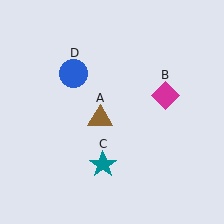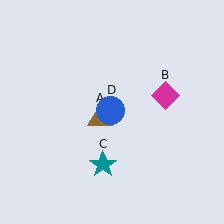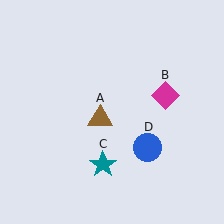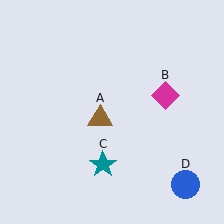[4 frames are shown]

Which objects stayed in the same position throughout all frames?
Brown triangle (object A) and magenta diamond (object B) and teal star (object C) remained stationary.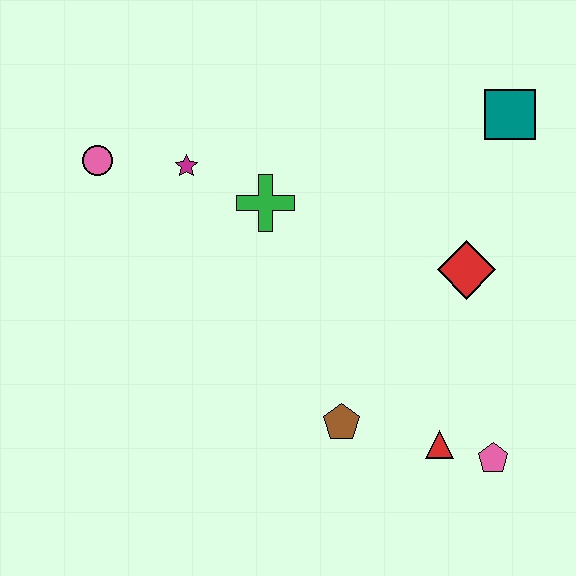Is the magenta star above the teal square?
No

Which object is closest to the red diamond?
The teal square is closest to the red diamond.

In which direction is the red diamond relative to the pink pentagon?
The red diamond is above the pink pentagon.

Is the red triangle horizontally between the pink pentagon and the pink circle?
Yes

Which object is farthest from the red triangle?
The pink circle is farthest from the red triangle.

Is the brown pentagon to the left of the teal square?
Yes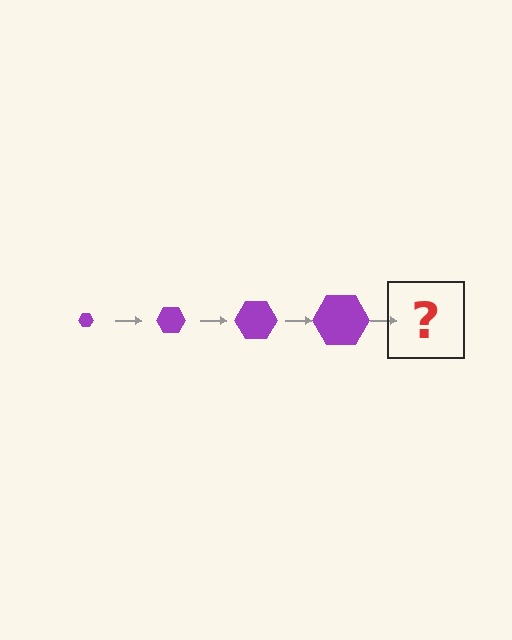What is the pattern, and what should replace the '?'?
The pattern is that the hexagon gets progressively larger each step. The '?' should be a purple hexagon, larger than the previous one.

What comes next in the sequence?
The next element should be a purple hexagon, larger than the previous one.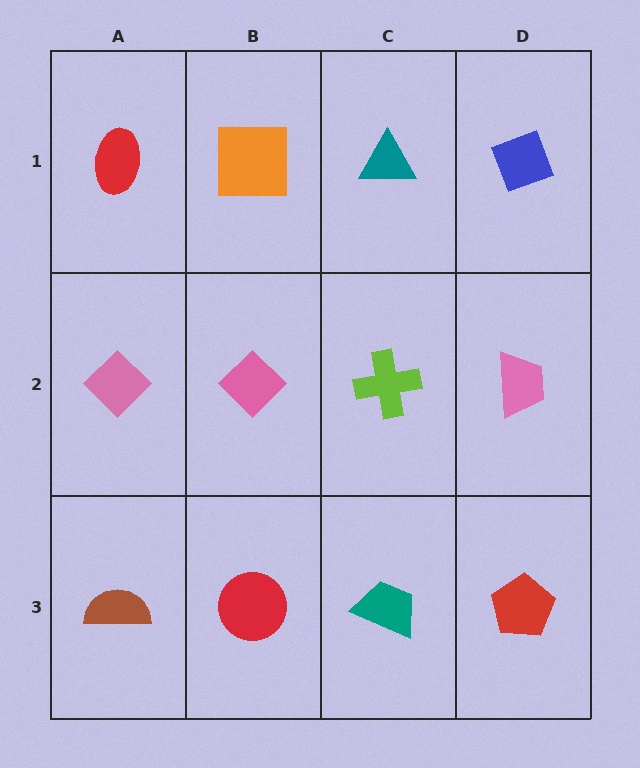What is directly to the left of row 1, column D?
A teal triangle.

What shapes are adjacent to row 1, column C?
A lime cross (row 2, column C), an orange square (row 1, column B), a blue diamond (row 1, column D).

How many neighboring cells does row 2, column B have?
4.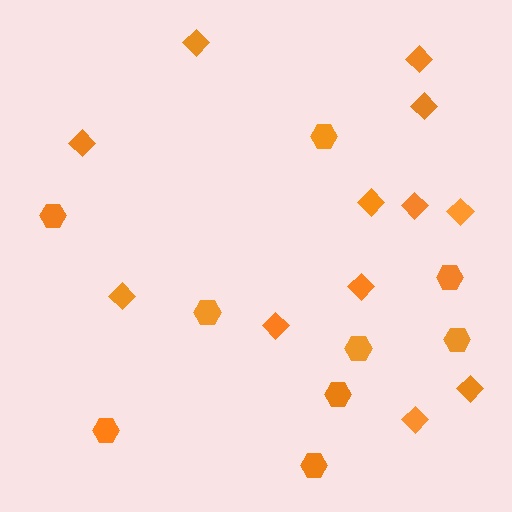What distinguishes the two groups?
There are 2 groups: one group of hexagons (9) and one group of diamonds (12).